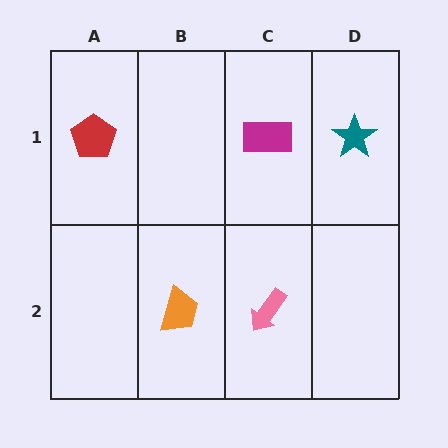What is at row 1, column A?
A red pentagon.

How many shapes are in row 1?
3 shapes.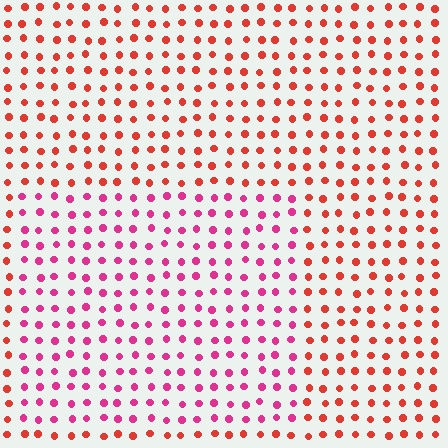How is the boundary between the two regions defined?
The boundary is defined purely by a slight shift in hue (about 37 degrees). Spacing, size, and orientation are identical on both sides.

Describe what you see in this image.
The image is filled with small red elements in a uniform arrangement. A rectangle-shaped region is visible where the elements are tinted to a slightly different hue, forming a subtle color boundary.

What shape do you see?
I see a rectangle.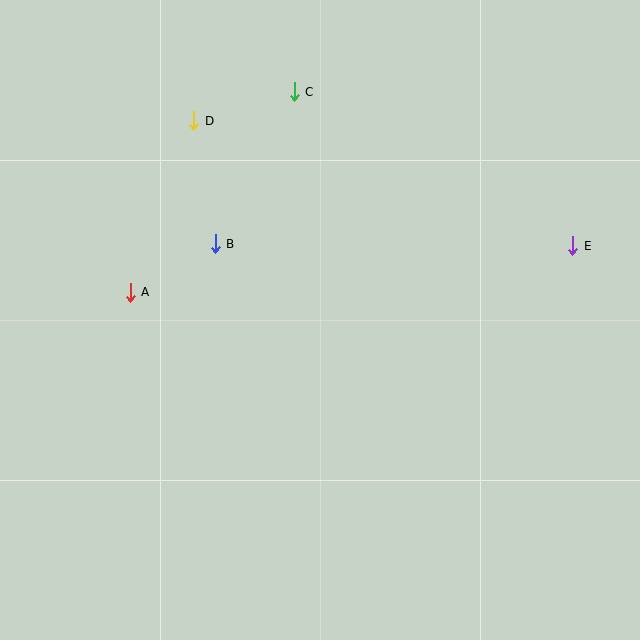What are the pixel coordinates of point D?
Point D is at (194, 121).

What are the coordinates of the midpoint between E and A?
The midpoint between E and A is at (351, 269).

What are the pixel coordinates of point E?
Point E is at (573, 246).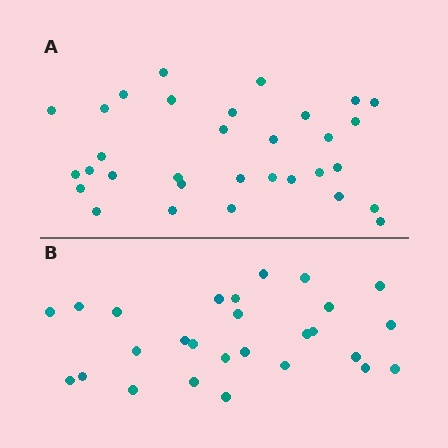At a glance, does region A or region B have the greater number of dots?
Region A (the top region) has more dots.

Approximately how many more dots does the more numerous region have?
Region A has about 5 more dots than region B.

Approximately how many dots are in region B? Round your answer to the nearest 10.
About 30 dots. (The exact count is 27, which rounds to 30.)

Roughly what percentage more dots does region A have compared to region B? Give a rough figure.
About 20% more.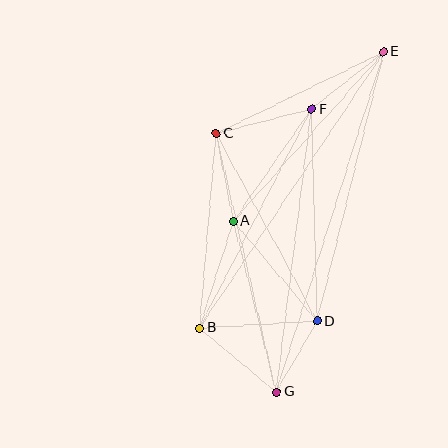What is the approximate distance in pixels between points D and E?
The distance between D and E is approximately 277 pixels.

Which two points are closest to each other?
Points D and G are closest to each other.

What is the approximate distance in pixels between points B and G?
The distance between B and G is approximately 100 pixels.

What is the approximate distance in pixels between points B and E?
The distance between B and E is approximately 331 pixels.